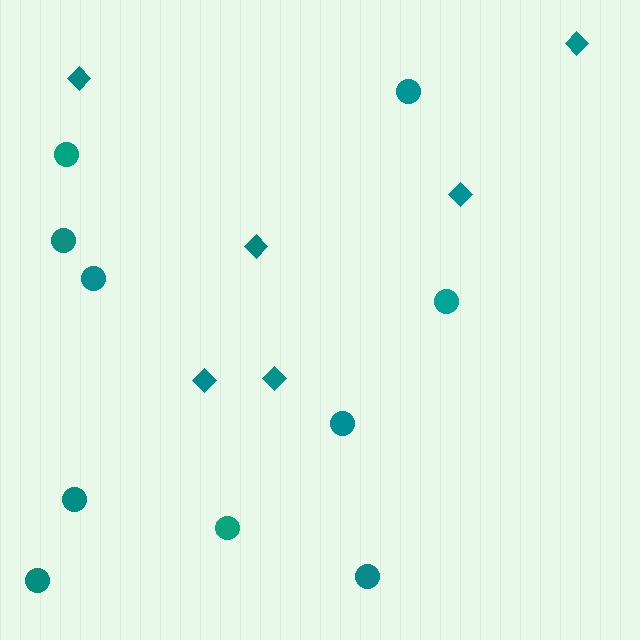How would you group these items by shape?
There are 2 groups: one group of diamonds (6) and one group of circles (10).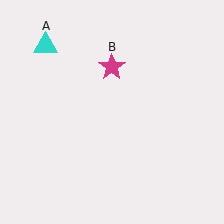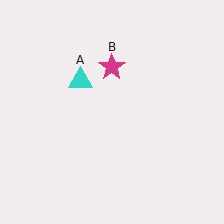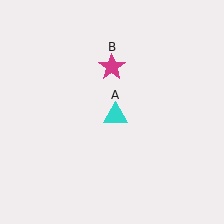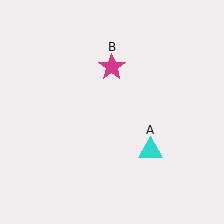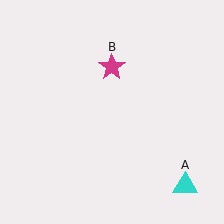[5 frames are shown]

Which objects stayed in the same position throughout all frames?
Magenta star (object B) remained stationary.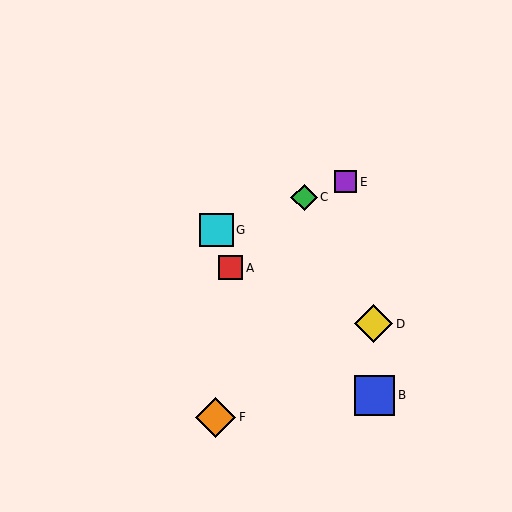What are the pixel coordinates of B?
Object B is at (375, 395).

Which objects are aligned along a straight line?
Objects C, E, G are aligned along a straight line.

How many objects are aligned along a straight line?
3 objects (C, E, G) are aligned along a straight line.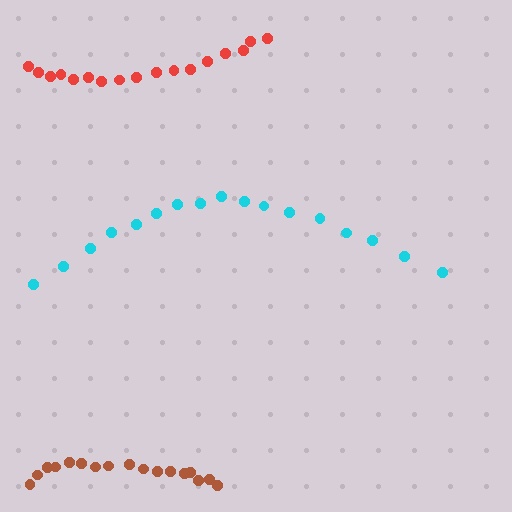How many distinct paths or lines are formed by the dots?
There are 3 distinct paths.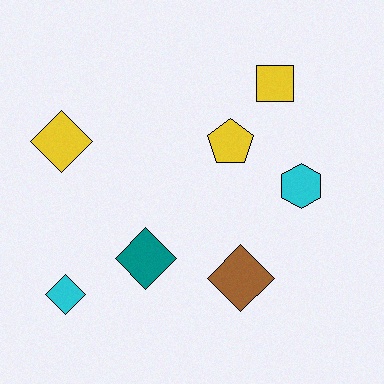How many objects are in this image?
There are 7 objects.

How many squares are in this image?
There is 1 square.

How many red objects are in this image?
There are no red objects.